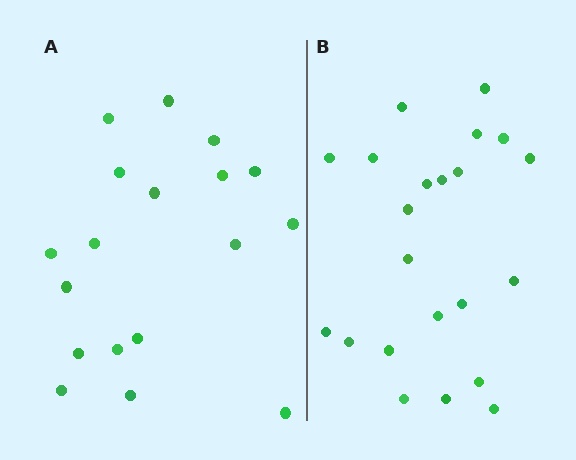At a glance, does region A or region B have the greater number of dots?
Region B (the right region) has more dots.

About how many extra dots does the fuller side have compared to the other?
Region B has about 4 more dots than region A.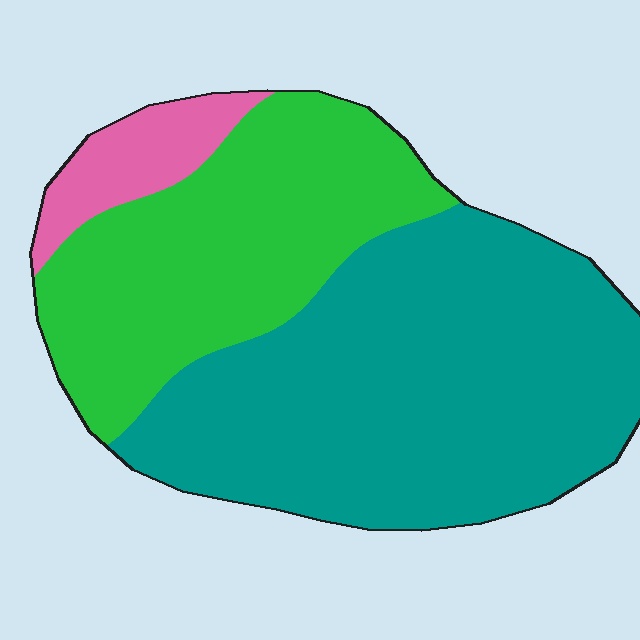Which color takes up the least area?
Pink, at roughly 10%.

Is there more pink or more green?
Green.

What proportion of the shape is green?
Green takes up about one third (1/3) of the shape.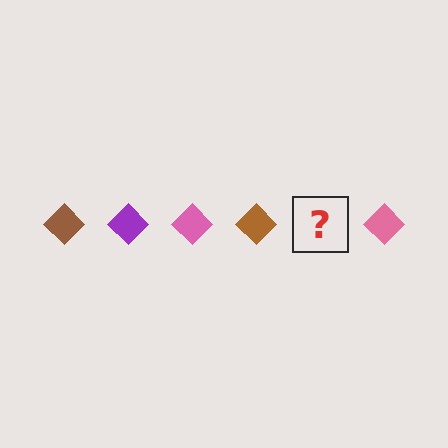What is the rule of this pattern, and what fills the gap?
The rule is that the pattern cycles through brown, purple, pink diamonds. The gap should be filled with a purple diamond.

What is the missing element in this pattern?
The missing element is a purple diamond.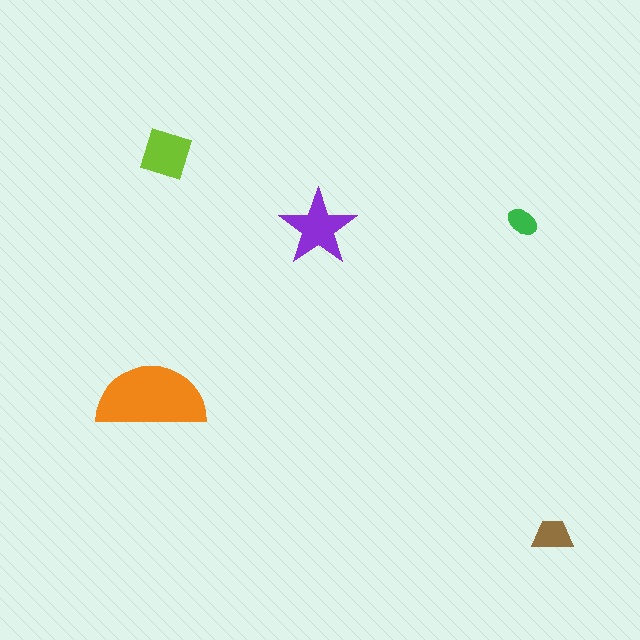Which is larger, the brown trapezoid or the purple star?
The purple star.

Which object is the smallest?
The green ellipse.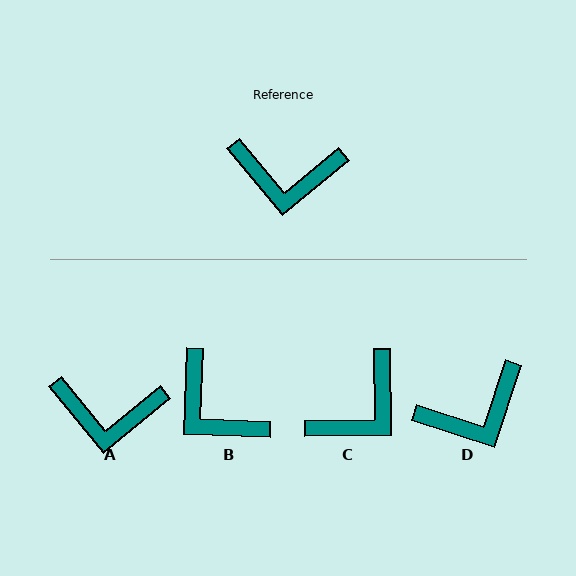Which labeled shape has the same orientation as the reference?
A.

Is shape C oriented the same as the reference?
No, it is off by about 52 degrees.